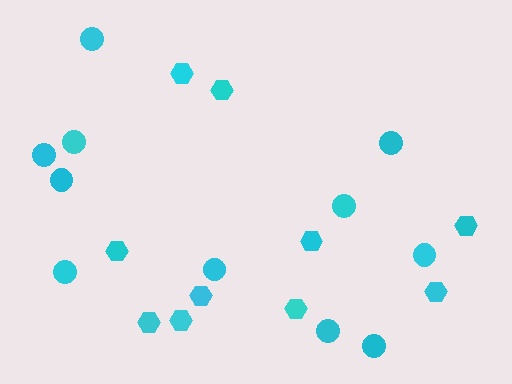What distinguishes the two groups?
There are 2 groups: one group of circles (11) and one group of hexagons (10).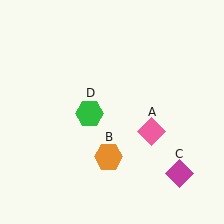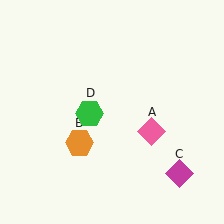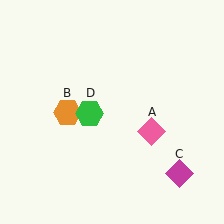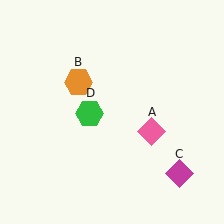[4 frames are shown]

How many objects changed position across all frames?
1 object changed position: orange hexagon (object B).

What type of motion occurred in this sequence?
The orange hexagon (object B) rotated clockwise around the center of the scene.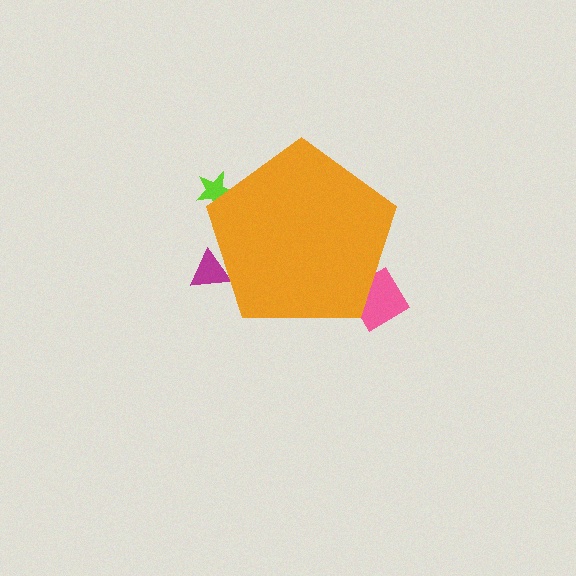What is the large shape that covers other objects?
An orange pentagon.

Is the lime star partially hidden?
Yes, the lime star is partially hidden behind the orange pentagon.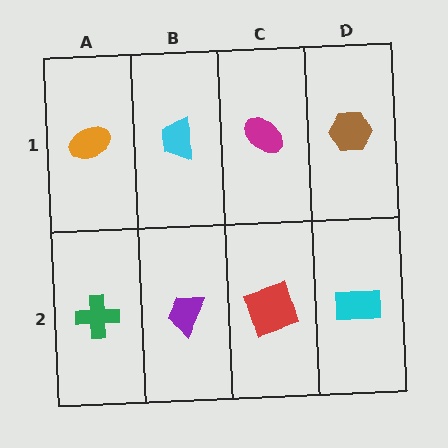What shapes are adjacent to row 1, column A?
A green cross (row 2, column A), a cyan trapezoid (row 1, column B).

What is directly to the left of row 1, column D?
A magenta ellipse.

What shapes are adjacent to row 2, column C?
A magenta ellipse (row 1, column C), a purple trapezoid (row 2, column B), a cyan rectangle (row 2, column D).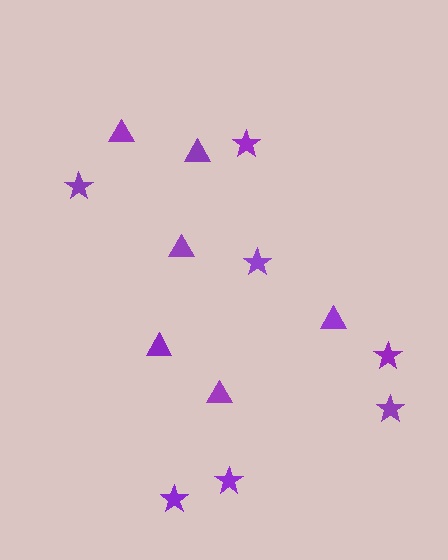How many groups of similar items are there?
There are 2 groups: one group of stars (7) and one group of triangles (6).